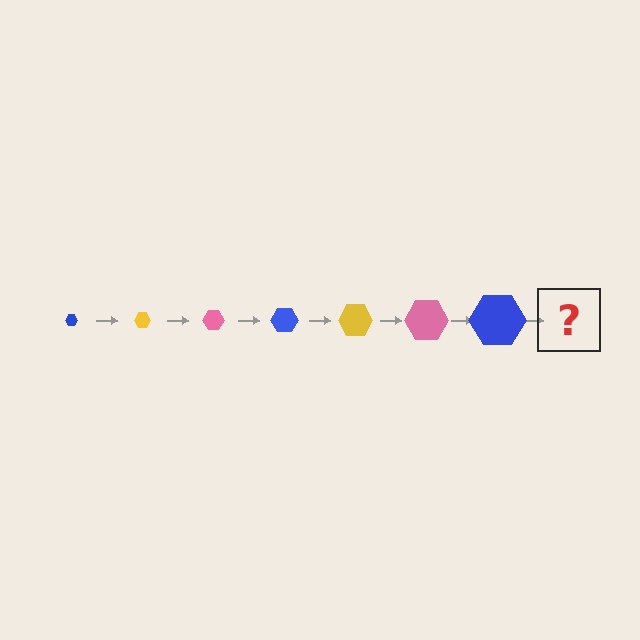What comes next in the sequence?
The next element should be a yellow hexagon, larger than the previous one.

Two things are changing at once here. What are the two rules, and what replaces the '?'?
The two rules are that the hexagon grows larger each step and the color cycles through blue, yellow, and pink. The '?' should be a yellow hexagon, larger than the previous one.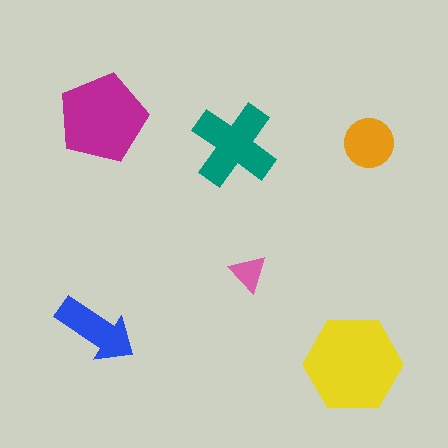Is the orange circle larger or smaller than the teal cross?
Smaller.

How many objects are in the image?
There are 6 objects in the image.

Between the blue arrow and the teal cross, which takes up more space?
The teal cross.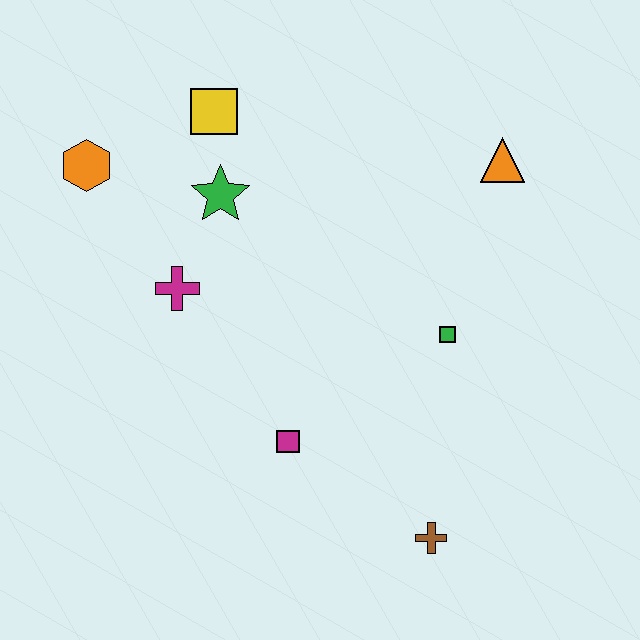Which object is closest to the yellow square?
The green star is closest to the yellow square.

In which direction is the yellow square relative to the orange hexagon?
The yellow square is to the right of the orange hexagon.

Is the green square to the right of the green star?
Yes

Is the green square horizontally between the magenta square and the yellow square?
No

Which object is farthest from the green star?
The brown cross is farthest from the green star.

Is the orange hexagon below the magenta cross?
No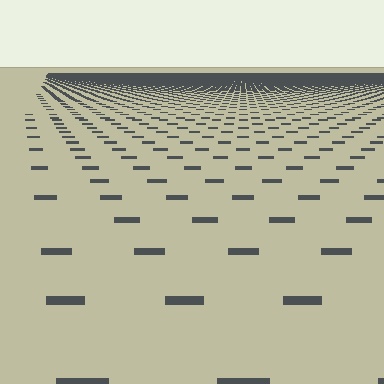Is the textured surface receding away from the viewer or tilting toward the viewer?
The surface is receding away from the viewer. Texture elements get smaller and denser toward the top.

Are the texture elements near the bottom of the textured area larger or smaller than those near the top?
Larger. Near the bottom, elements are closer to the viewer and appear at a bigger on-screen size.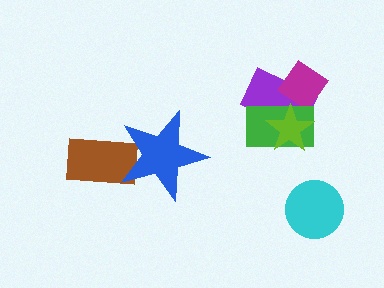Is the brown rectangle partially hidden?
Yes, it is partially covered by another shape.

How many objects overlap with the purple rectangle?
3 objects overlap with the purple rectangle.